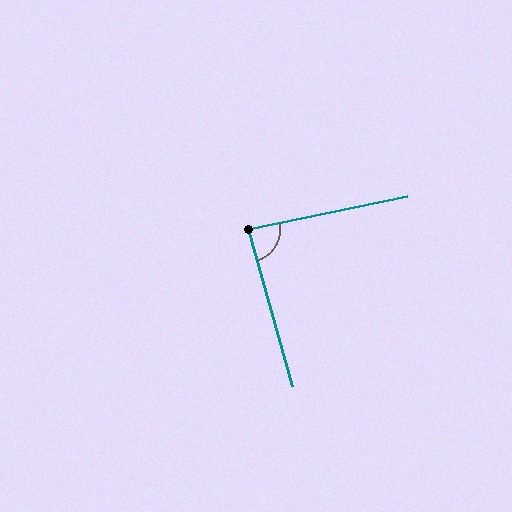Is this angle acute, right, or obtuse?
It is approximately a right angle.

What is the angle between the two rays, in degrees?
Approximately 86 degrees.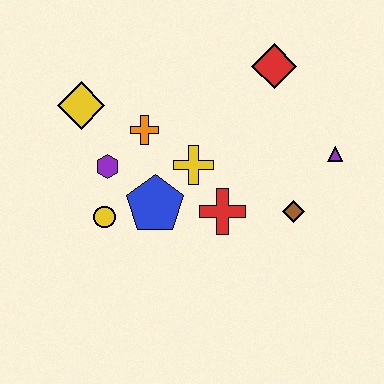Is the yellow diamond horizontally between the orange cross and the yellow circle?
No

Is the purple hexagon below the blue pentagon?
No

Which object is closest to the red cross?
The yellow cross is closest to the red cross.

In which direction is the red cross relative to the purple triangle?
The red cross is to the left of the purple triangle.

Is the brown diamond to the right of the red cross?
Yes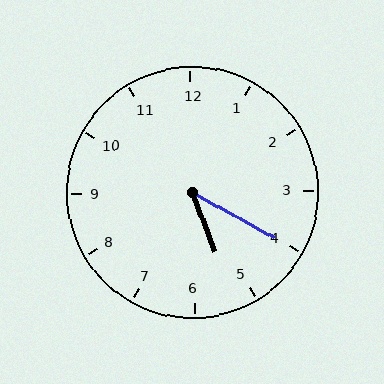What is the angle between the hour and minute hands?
Approximately 40 degrees.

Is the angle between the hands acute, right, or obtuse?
It is acute.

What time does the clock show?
5:20.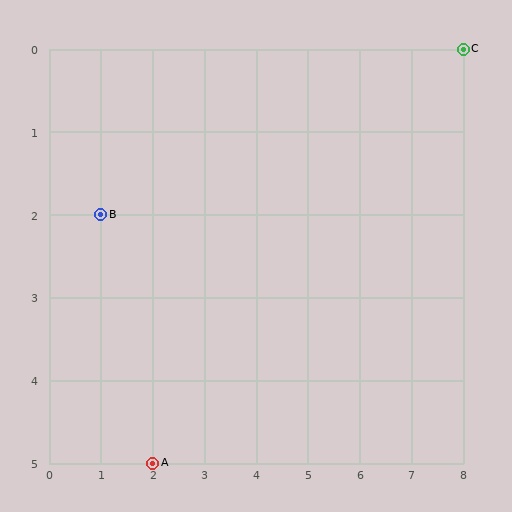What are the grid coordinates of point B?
Point B is at grid coordinates (1, 2).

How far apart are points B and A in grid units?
Points B and A are 1 column and 3 rows apart (about 3.2 grid units diagonally).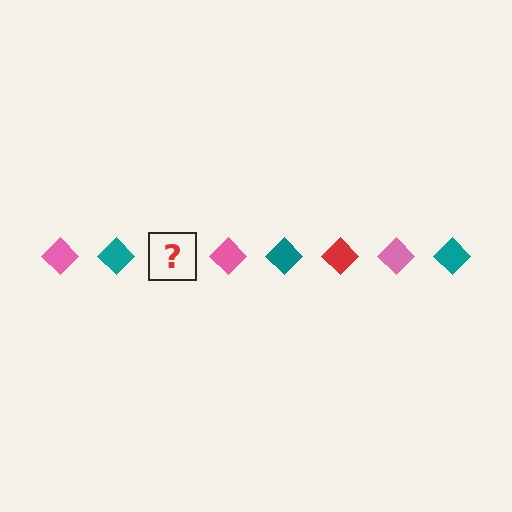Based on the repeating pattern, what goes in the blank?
The blank should be a red diamond.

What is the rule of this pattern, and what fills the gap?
The rule is that the pattern cycles through pink, teal, red diamonds. The gap should be filled with a red diamond.